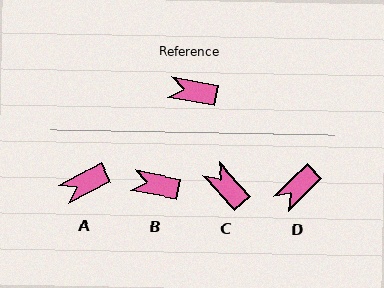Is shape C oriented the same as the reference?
No, it is off by about 37 degrees.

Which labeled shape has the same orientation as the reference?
B.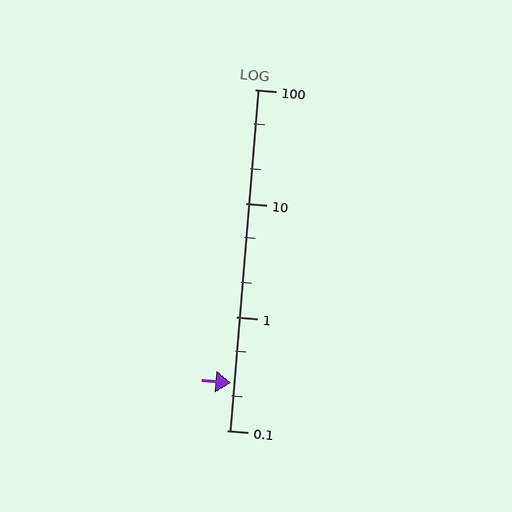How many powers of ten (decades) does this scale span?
The scale spans 3 decades, from 0.1 to 100.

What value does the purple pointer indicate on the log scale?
The pointer indicates approximately 0.26.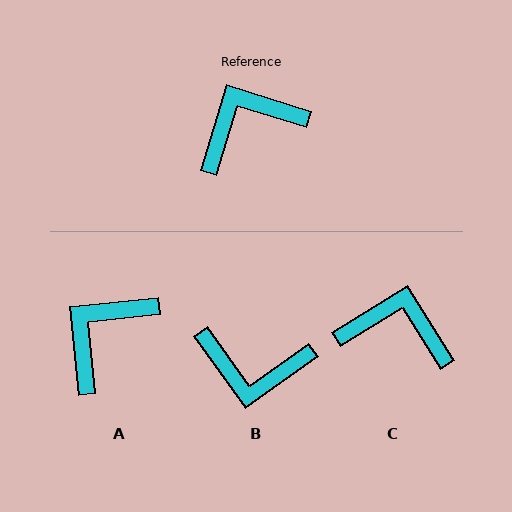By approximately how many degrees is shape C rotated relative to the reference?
Approximately 41 degrees clockwise.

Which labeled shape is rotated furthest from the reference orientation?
B, about 143 degrees away.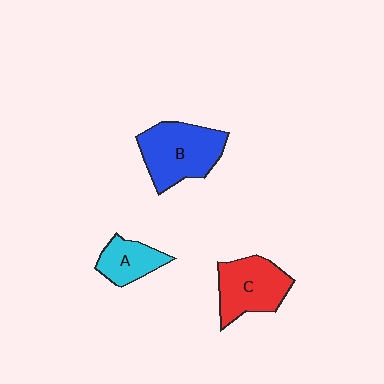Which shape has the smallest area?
Shape A (cyan).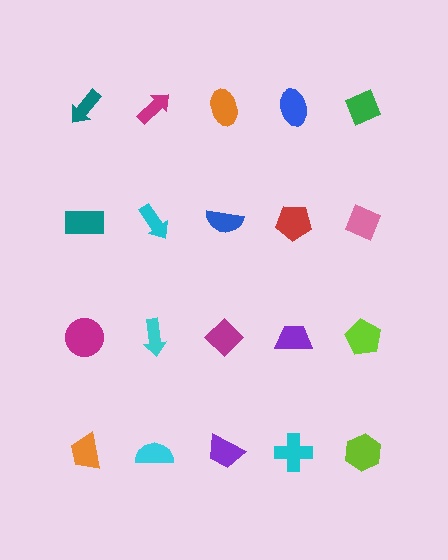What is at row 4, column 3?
A purple trapezoid.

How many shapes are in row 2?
5 shapes.